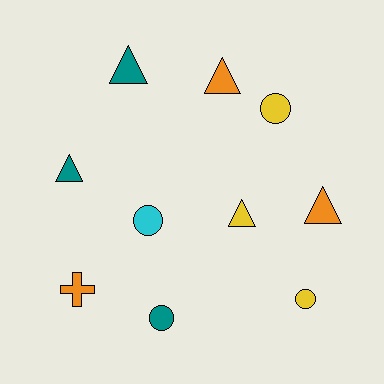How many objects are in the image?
There are 10 objects.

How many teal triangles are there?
There are 2 teal triangles.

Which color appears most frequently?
Yellow, with 3 objects.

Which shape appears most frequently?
Triangle, with 5 objects.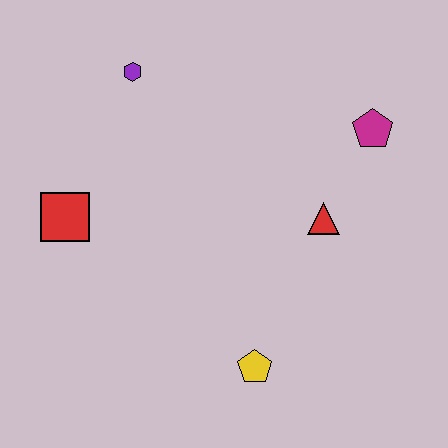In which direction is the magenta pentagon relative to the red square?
The magenta pentagon is to the right of the red square.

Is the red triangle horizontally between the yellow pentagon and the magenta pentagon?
Yes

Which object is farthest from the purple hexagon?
The yellow pentagon is farthest from the purple hexagon.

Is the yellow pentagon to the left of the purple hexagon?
No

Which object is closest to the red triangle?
The magenta pentagon is closest to the red triangle.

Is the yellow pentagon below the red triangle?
Yes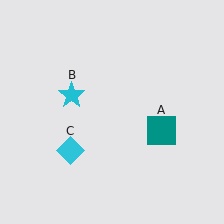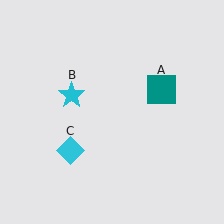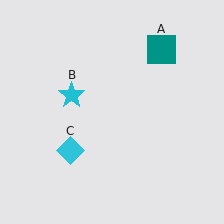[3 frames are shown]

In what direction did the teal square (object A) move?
The teal square (object A) moved up.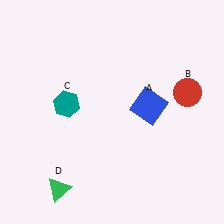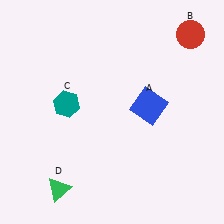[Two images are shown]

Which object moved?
The red circle (B) moved up.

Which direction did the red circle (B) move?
The red circle (B) moved up.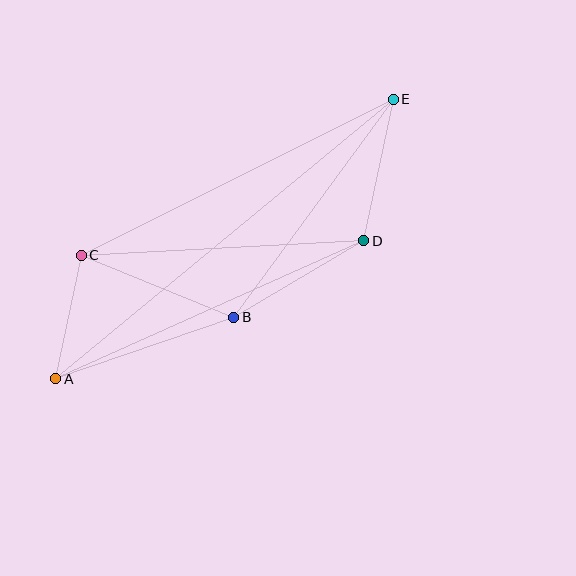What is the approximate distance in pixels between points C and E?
The distance between C and E is approximately 349 pixels.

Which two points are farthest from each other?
Points A and E are farthest from each other.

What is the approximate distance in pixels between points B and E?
The distance between B and E is approximately 270 pixels.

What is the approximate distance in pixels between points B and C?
The distance between B and C is approximately 165 pixels.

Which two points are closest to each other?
Points A and C are closest to each other.